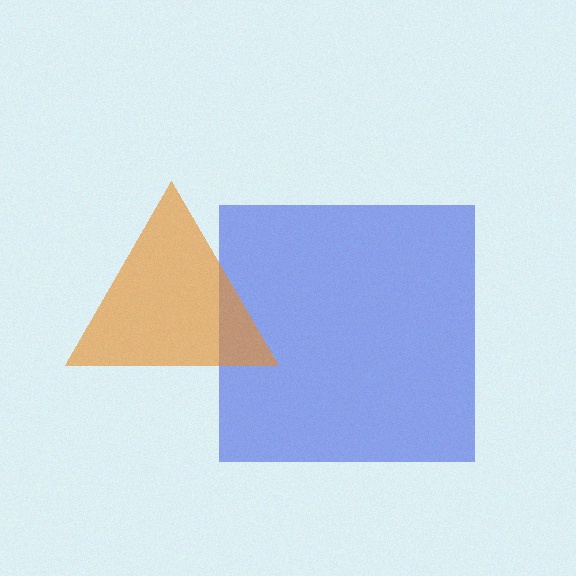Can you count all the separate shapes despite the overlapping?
Yes, there are 2 separate shapes.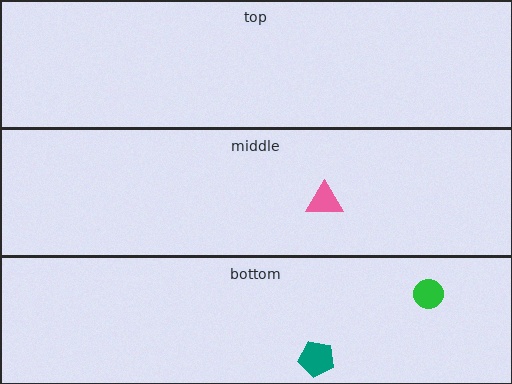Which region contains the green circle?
The bottom region.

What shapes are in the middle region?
The pink triangle.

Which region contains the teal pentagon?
The bottom region.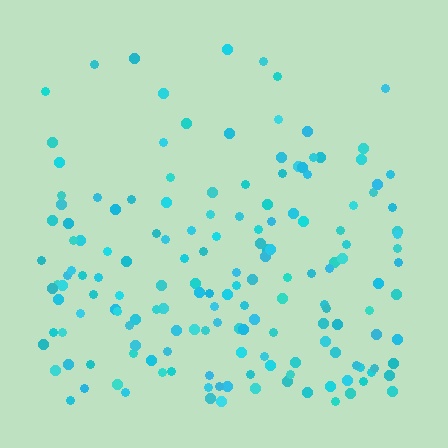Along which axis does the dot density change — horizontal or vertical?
Vertical.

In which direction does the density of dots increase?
From top to bottom, with the bottom side densest.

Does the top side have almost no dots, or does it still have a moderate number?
Still a moderate number, just noticeably fewer than the bottom.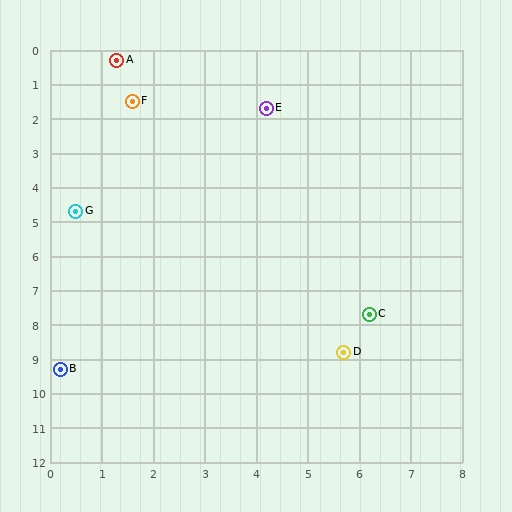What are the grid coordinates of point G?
Point G is at approximately (0.5, 4.7).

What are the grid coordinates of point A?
Point A is at approximately (1.3, 0.3).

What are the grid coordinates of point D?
Point D is at approximately (5.7, 8.8).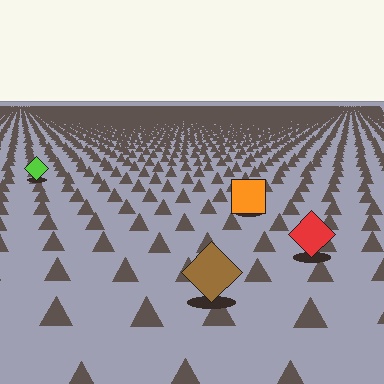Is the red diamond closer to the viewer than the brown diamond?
No. The brown diamond is closer — you can tell from the texture gradient: the ground texture is coarser near it.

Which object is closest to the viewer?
The brown diamond is closest. The texture marks near it are larger and more spread out.